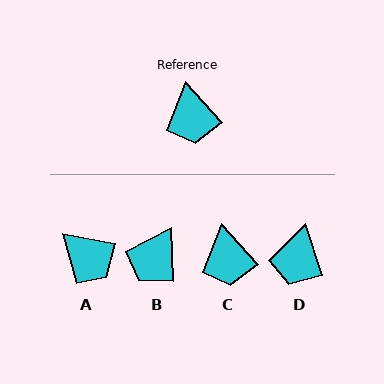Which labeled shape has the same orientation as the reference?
C.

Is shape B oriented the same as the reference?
No, it is off by about 41 degrees.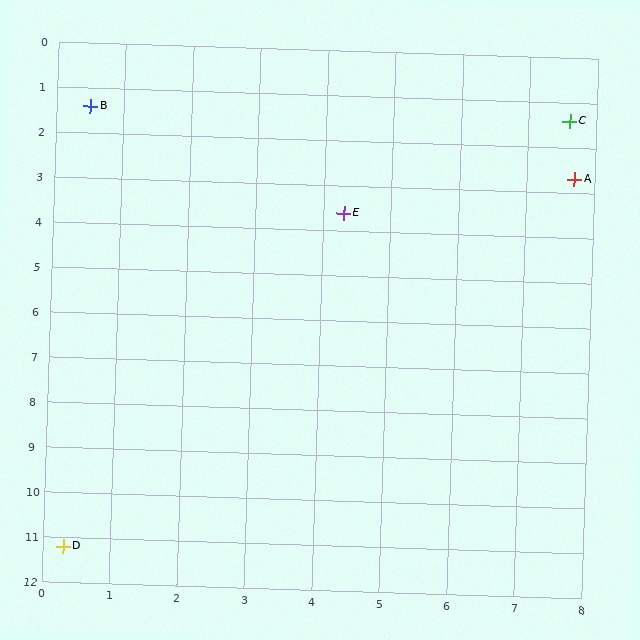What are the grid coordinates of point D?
Point D is at approximately (0.3, 11.2).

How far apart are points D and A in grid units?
Points D and A are about 11.3 grid units apart.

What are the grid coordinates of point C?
Point C is at approximately (7.6, 1.4).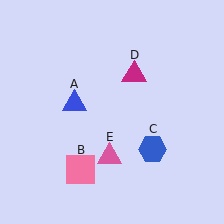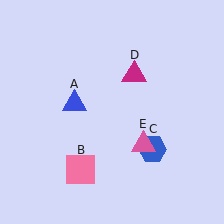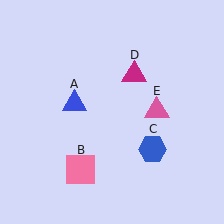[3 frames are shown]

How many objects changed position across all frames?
1 object changed position: pink triangle (object E).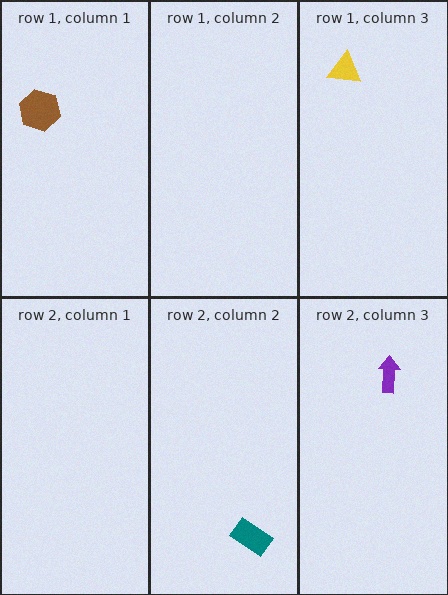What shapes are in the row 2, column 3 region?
The purple arrow.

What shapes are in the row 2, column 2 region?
The teal rectangle.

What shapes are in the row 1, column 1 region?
The brown hexagon.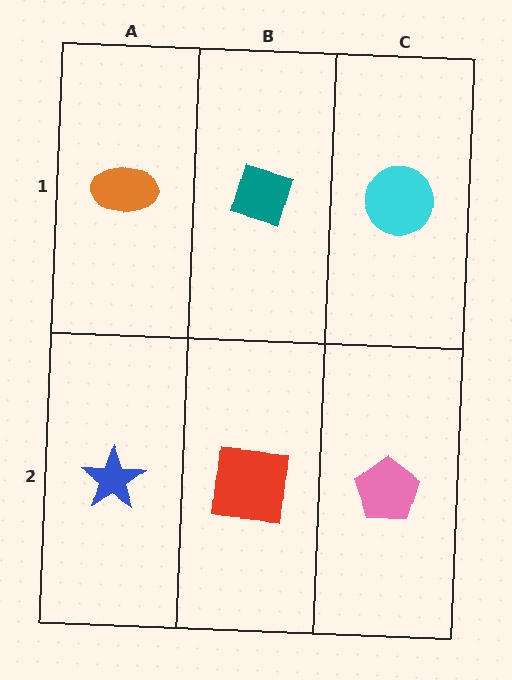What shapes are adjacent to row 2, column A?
An orange ellipse (row 1, column A), a red square (row 2, column B).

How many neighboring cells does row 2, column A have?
2.